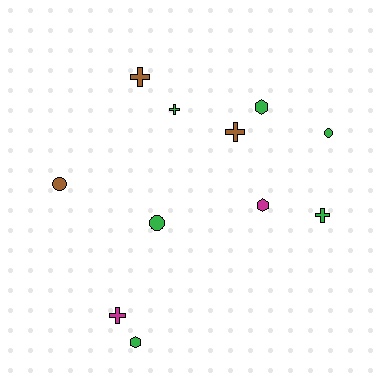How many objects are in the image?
There are 11 objects.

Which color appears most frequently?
Green, with 6 objects.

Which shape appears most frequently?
Cross, with 5 objects.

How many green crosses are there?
There are 2 green crosses.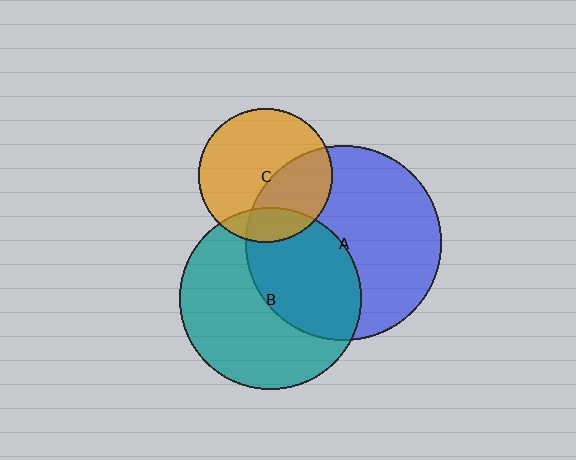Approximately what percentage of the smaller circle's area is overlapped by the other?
Approximately 15%.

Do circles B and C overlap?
Yes.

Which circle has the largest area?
Circle A (blue).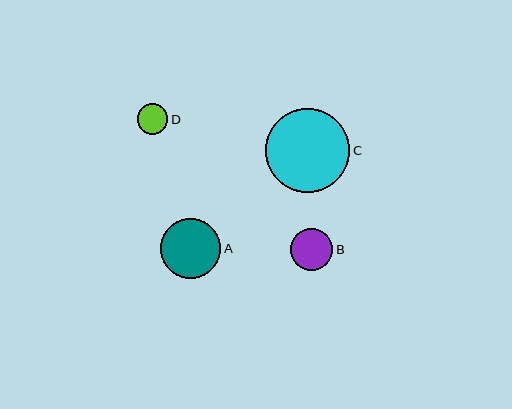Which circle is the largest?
Circle C is the largest with a size of approximately 84 pixels.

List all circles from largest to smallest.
From largest to smallest: C, A, B, D.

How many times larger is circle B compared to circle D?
Circle B is approximately 1.4 times the size of circle D.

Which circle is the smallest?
Circle D is the smallest with a size of approximately 30 pixels.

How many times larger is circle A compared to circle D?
Circle A is approximately 2.0 times the size of circle D.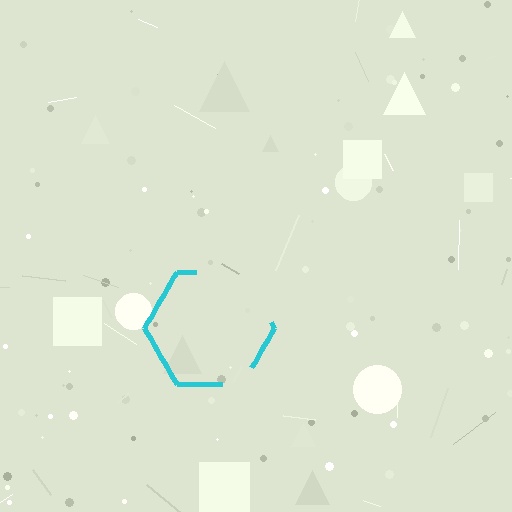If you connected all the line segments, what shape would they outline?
They would outline a hexagon.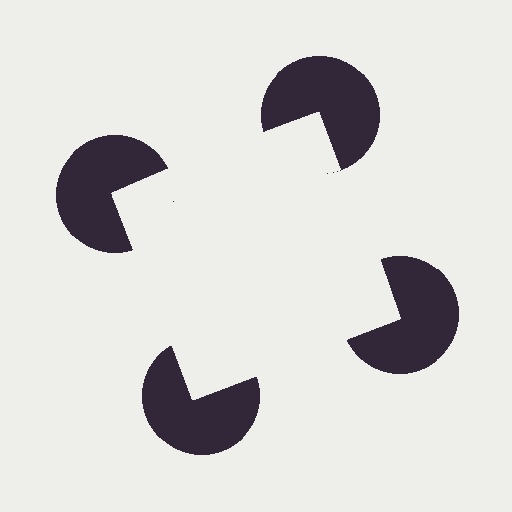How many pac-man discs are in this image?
There are 4 — one at each vertex of the illusory square.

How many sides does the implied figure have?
4 sides.